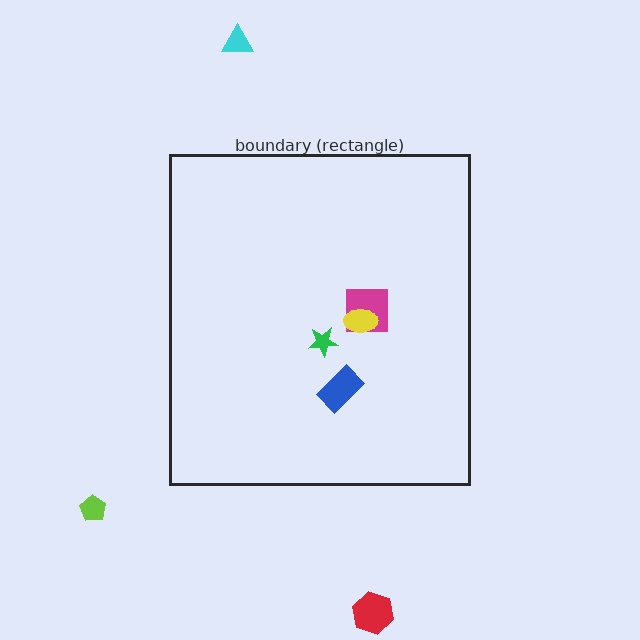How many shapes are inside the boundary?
4 inside, 3 outside.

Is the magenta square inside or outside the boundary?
Inside.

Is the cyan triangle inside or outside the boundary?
Outside.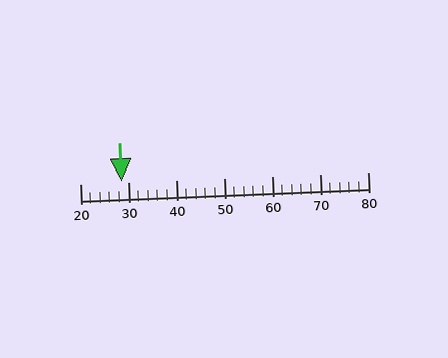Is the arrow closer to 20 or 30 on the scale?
The arrow is closer to 30.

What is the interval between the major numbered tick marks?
The major tick marks are spaced 10 units apart.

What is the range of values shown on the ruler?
The ruler shows values from 20 to 80.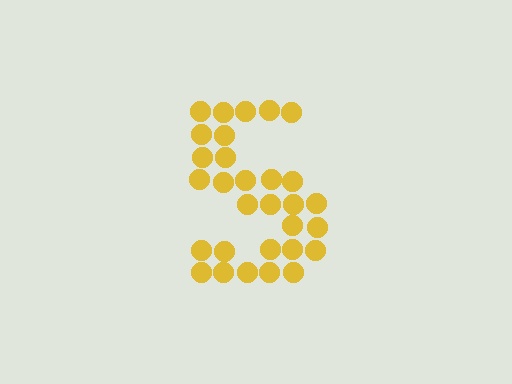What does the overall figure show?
The overall figure shows the letter S.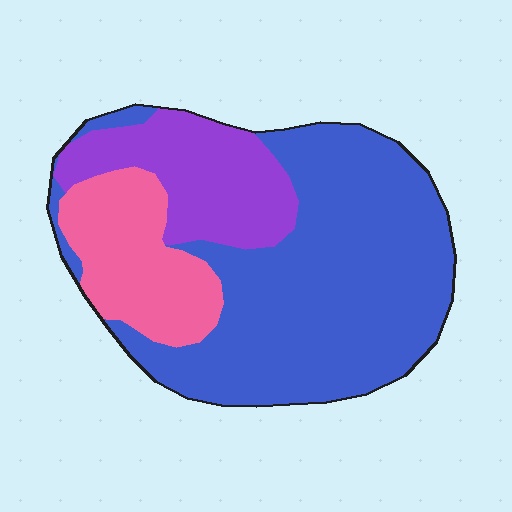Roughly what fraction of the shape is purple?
Purple covers about 20% of the shape.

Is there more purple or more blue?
Blue.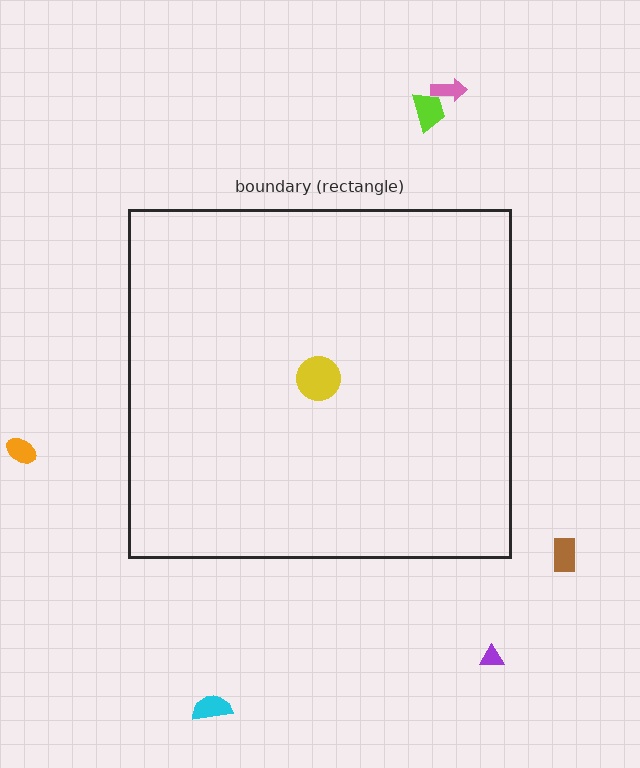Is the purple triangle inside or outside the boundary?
Outside.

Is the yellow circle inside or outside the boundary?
Inside.